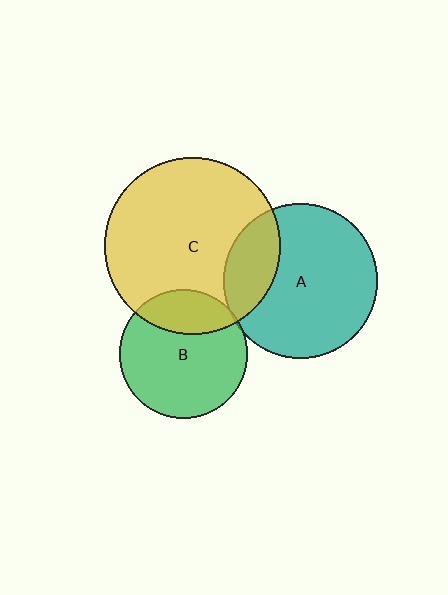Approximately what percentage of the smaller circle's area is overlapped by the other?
Approximately 25%.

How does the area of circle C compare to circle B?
Approximately 1.9 times.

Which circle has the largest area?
Circle C (yellow).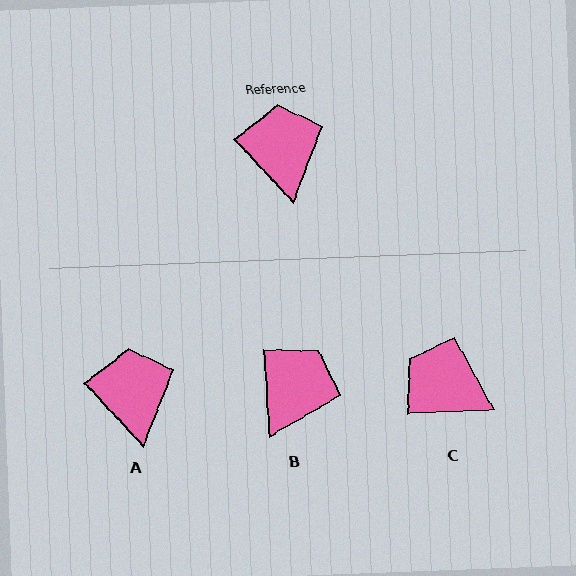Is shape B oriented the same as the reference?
No, it is off by about 39 degrees.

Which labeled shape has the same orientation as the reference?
A.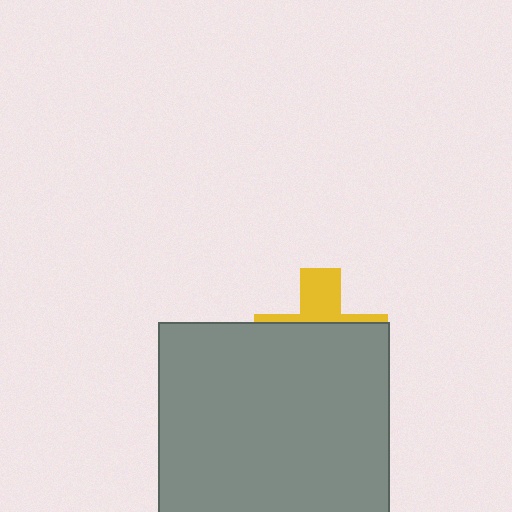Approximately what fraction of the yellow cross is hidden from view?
Roughly 68% of the yellow cross is hidden behind the gray square.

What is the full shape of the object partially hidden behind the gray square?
The partially hidden object is a yellow cross.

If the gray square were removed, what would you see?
You would see the complete yellow cross.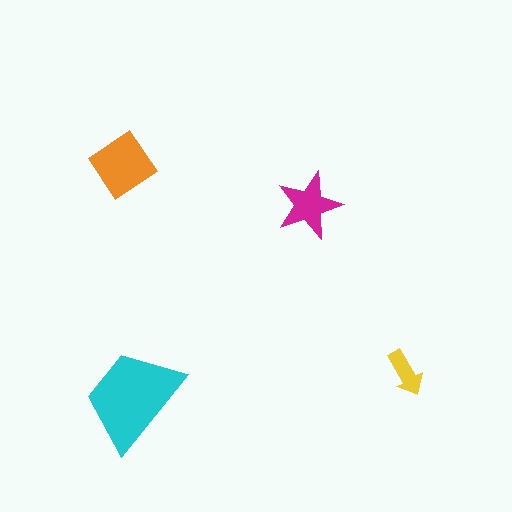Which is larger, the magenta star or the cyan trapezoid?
The cyan trapezoid.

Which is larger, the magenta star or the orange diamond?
The orange diamond.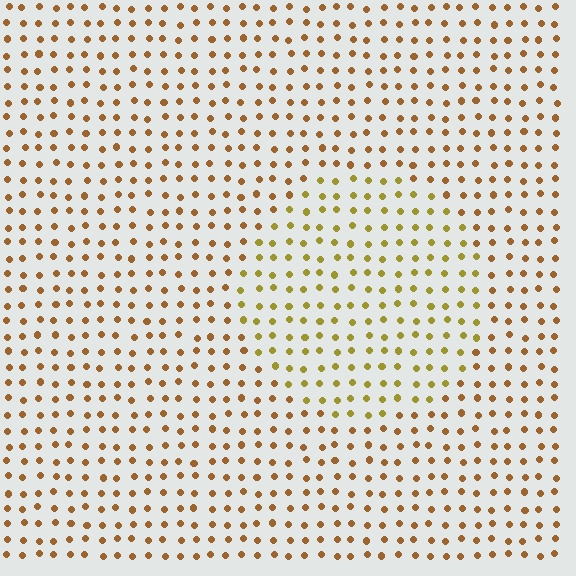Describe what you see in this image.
The image is filled with small brown elements in a uniform arrangement. A circle-shaped region is visible where the elements are tinted to a slightly different hue, forming a subtle color boundary.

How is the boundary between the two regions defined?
The boundary is defined purely by a slight shift in hue (about 28 degrees). Spacing, size, and orientation are identical on both sides.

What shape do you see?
I see a circle.